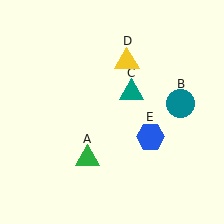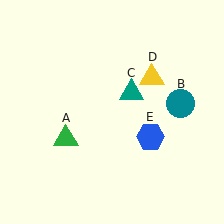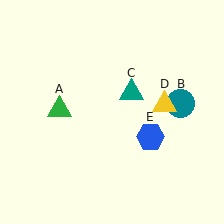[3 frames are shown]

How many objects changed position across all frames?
2 objects changed position: green triangle (object A), yellow triangle (object D).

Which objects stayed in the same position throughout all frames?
Teal circle (object B) and teal triangle (object C) and blue hexagon (object E) remained stationary.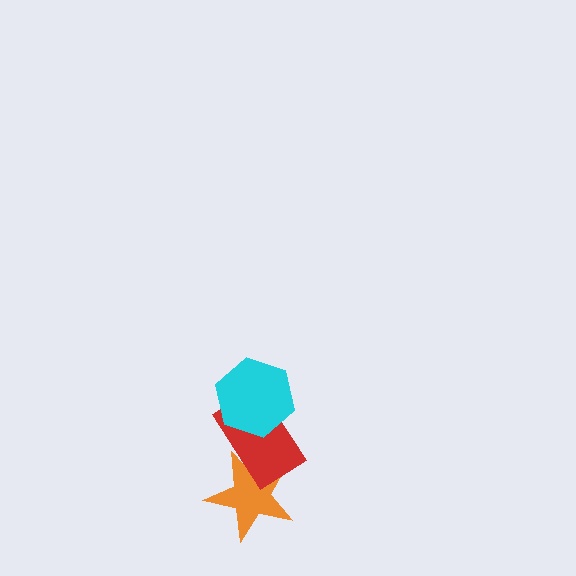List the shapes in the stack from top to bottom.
From top to bottom: the cyan hexagon, the red rectangle, the orange star.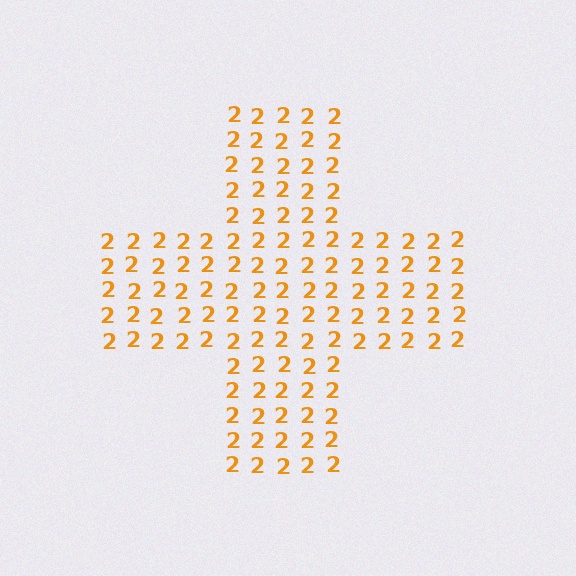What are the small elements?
The small elements are digit 2's.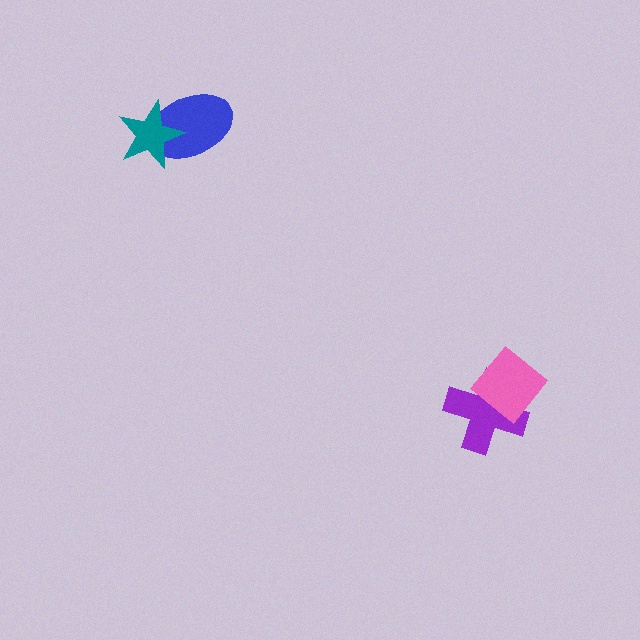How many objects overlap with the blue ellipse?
1 object overlaps with the blue ellipse.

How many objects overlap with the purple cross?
1 object overlaps with the purple cross.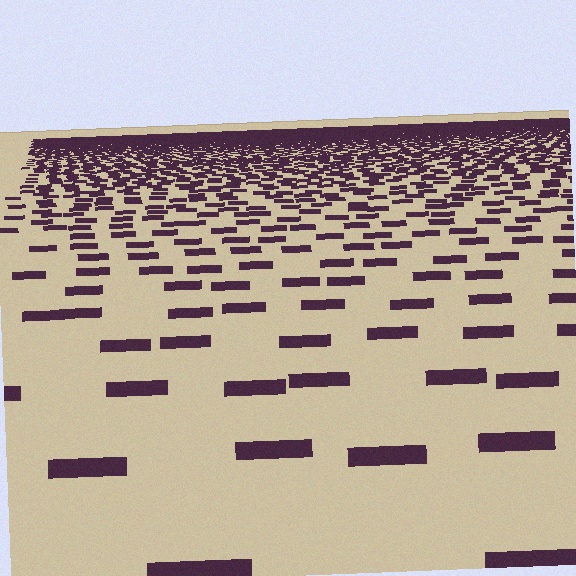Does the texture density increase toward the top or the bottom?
Density increases toward the top.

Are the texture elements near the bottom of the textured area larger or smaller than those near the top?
Larger. Near the bottom, elements are closer to the viewer and appear at a bigger on-screen size.